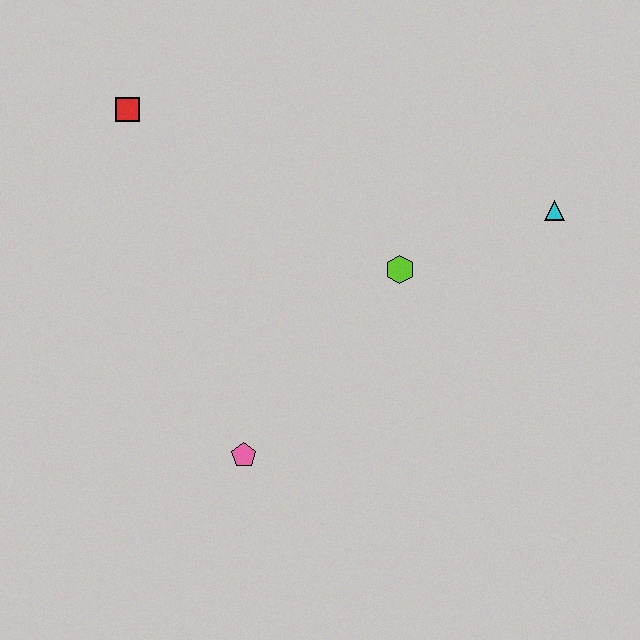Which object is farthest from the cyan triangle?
The red square is farthest from the cyan triangle.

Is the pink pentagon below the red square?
Yes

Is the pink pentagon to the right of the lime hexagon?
No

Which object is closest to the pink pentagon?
The lime hexagon is closest to the pink pentagon.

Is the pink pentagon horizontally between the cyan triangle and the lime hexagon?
No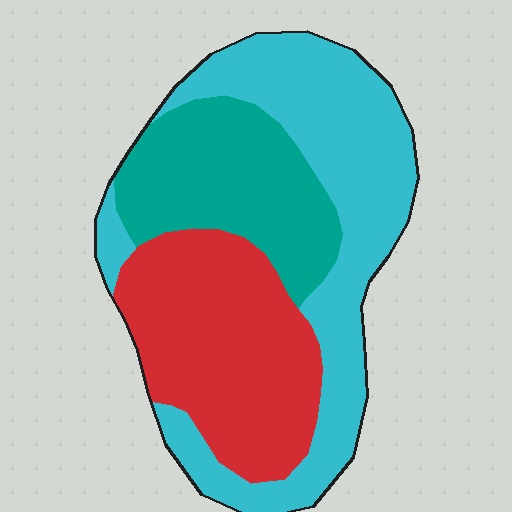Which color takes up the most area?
Cyan, at roughly 40%.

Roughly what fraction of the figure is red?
Red covers about 35% of the figure.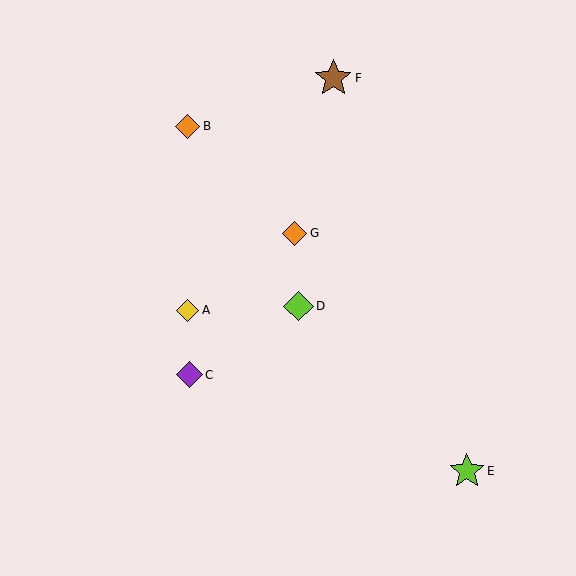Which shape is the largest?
The brown star (labeled F) is the largest.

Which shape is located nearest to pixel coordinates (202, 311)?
The yellow diamond (labeled A) at (187, 310) is nearest to that location.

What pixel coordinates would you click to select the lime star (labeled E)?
Click at (467, 471) to select the lime star E.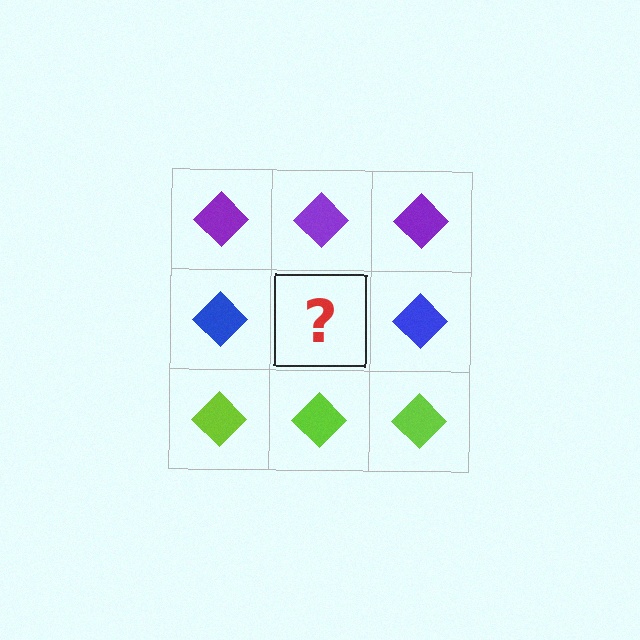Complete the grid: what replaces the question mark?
The question mark should be replaced with a blue diamond.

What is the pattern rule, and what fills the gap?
The rule is that each row has a consistent color. The gap should be filled with a blue diamond.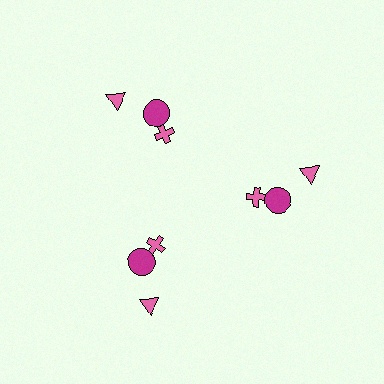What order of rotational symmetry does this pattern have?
This pattern has 3-fold rotational symmetry.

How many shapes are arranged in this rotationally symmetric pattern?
There are 9 shapes, arranged in 3 groups of 3.